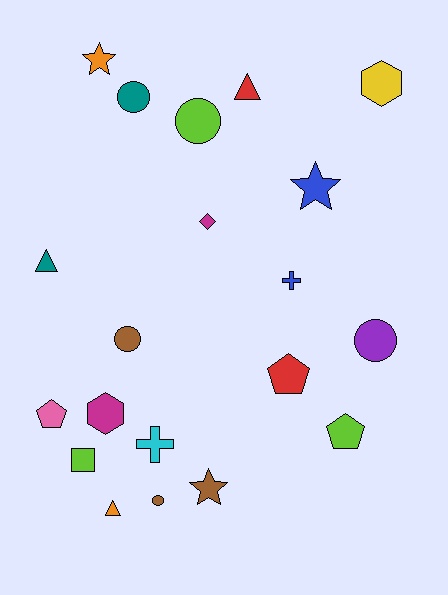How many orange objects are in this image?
There are 2 orange objects.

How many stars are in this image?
There are 3 stars.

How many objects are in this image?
There are 20 objects.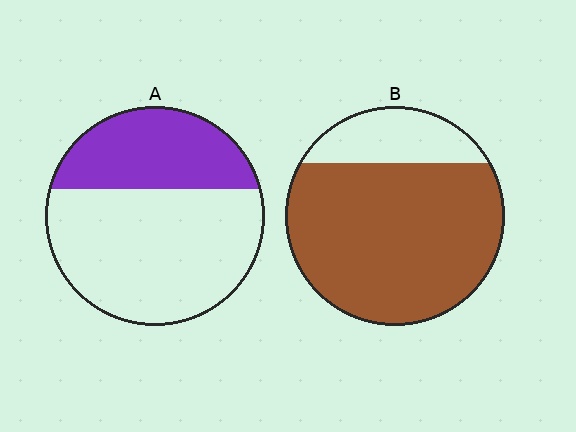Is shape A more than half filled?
No.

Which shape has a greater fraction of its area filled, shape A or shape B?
Shape B.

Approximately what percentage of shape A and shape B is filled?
A is approximately 35% and B is approximately 80%.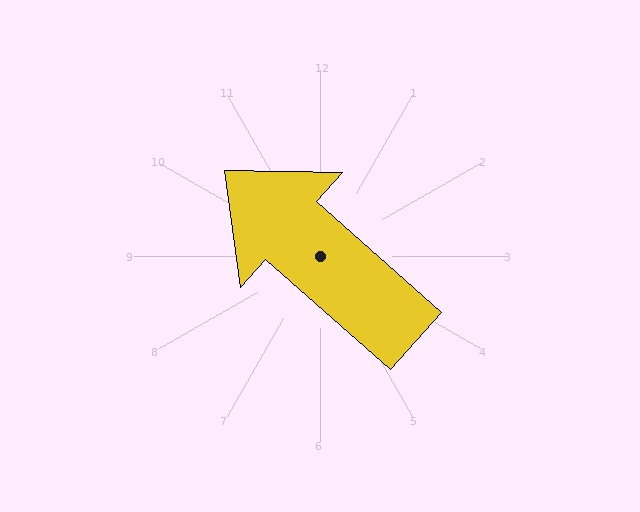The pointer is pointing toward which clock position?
Roughly 10 o'clock.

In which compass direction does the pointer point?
Northwest.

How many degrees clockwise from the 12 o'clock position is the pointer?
Approximately 312 degrees.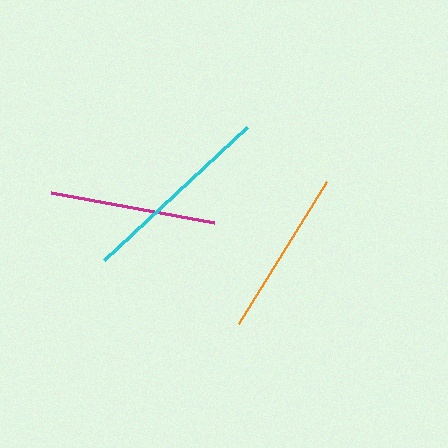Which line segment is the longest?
The cyan line is the longest at approximately 195 pixels.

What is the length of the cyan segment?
The cyan segment is approximately 195 pixels long.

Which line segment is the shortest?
The magenta line is the shortest at approximately 166 pixels.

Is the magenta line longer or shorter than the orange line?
The orange line is longer than the magenta line.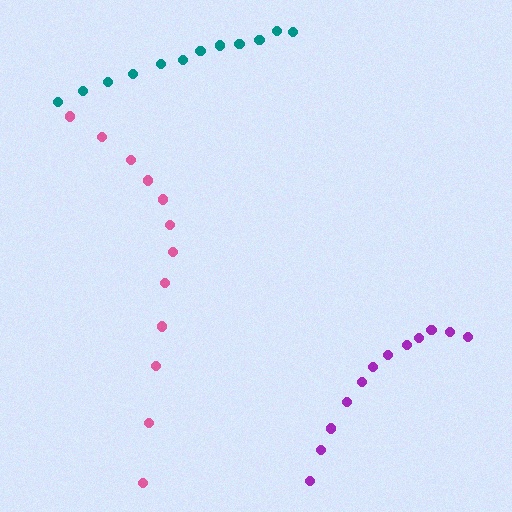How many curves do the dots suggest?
There are 3 distinct paths.